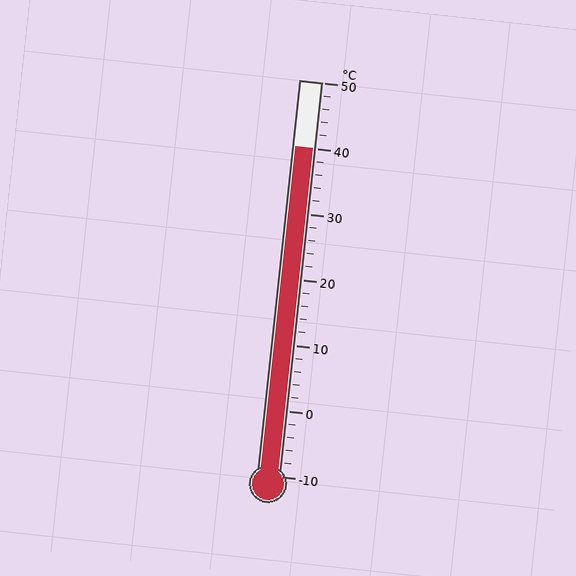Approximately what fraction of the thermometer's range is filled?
The thermometer is filled to approximately 85% of its range.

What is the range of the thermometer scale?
The thermometer scale ranges from -10°C to 50°C.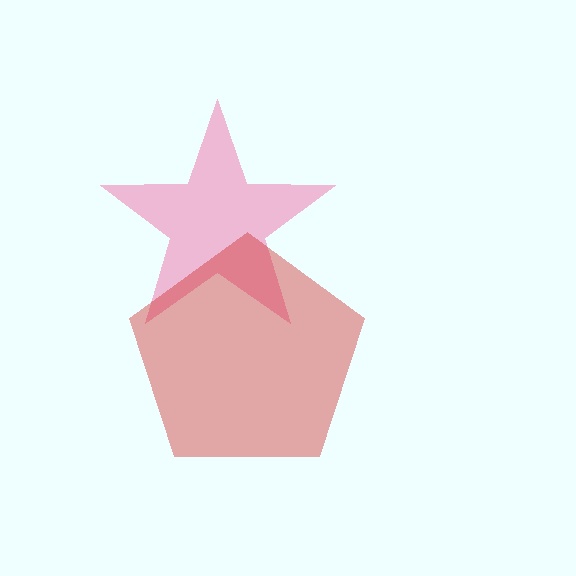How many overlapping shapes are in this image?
There are 2 overlapping shapes in the image.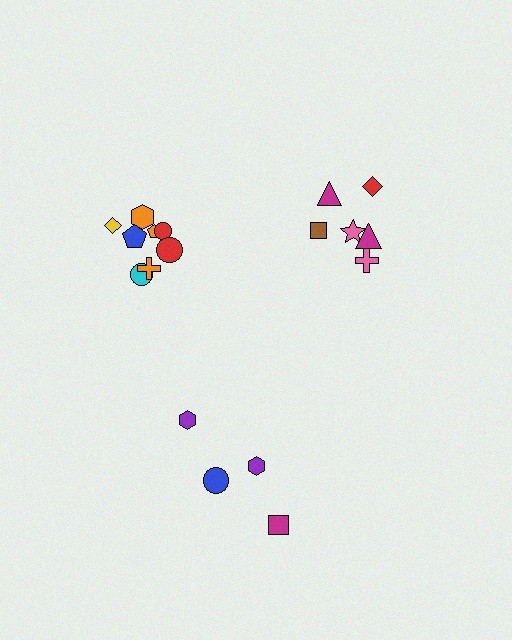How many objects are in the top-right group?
There are 6 objects.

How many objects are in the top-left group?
There are 8 objects.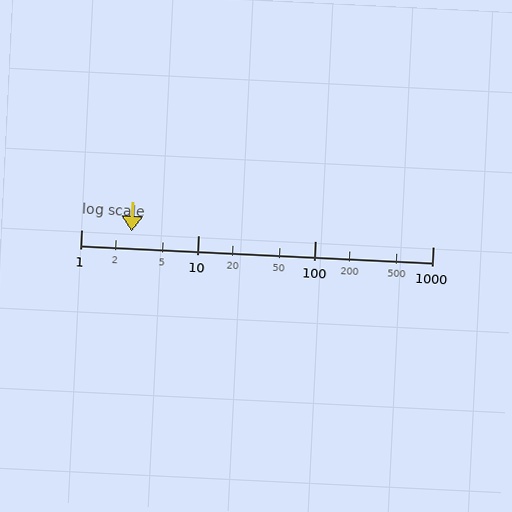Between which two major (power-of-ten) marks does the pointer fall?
The pointer is between 1 and 10.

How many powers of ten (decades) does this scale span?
The scale spans 3 decades, from 1 to 1000.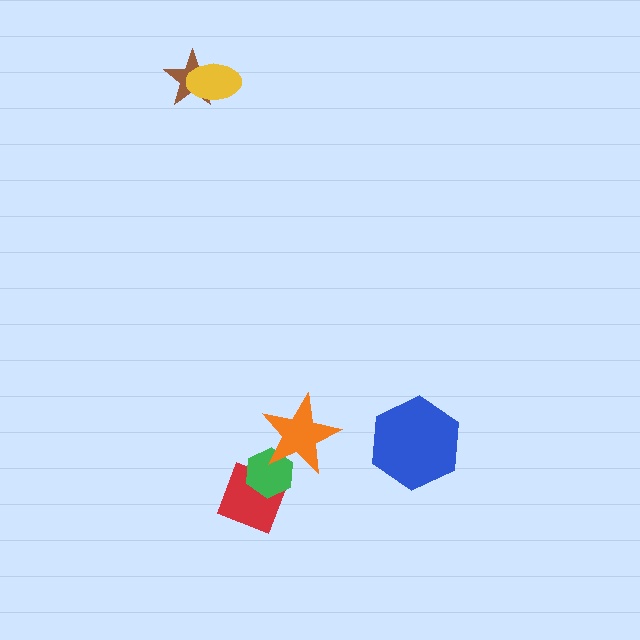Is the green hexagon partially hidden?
Yes, it is partially covered by another shape.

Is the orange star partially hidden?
No, no other shape covers it.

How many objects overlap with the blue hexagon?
0 objects overlap with the blue hexagon.